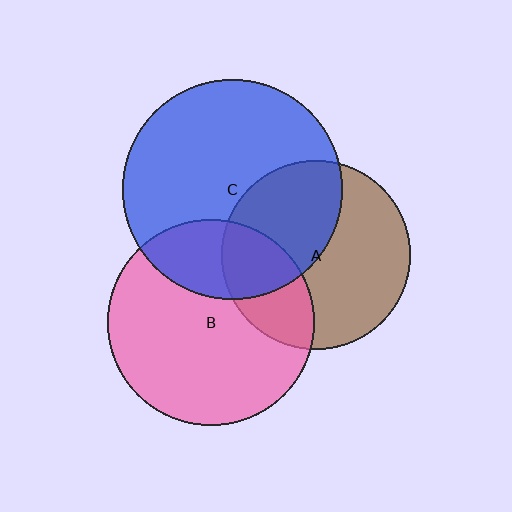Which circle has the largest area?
Circle C (blue).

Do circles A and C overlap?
Yes.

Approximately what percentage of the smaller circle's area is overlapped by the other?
Approximately 45%.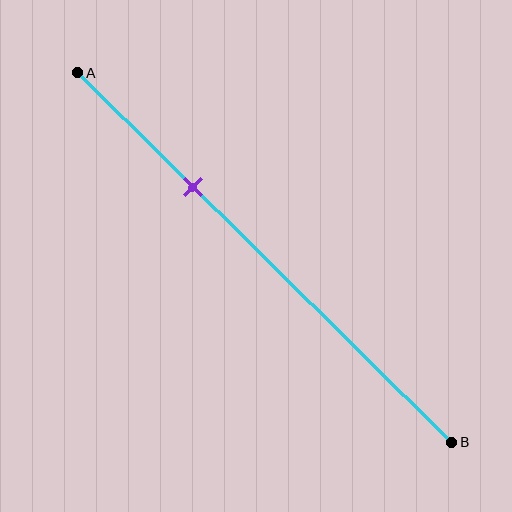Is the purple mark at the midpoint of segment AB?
No, the mark is at about 30% from A, not at the 50% midpoint.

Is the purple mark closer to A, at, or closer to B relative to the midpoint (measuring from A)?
The purple mark is closer to point A than the midpoint of segment AB.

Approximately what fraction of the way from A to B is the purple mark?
The purple mark is approximately 30% of the way from A to B.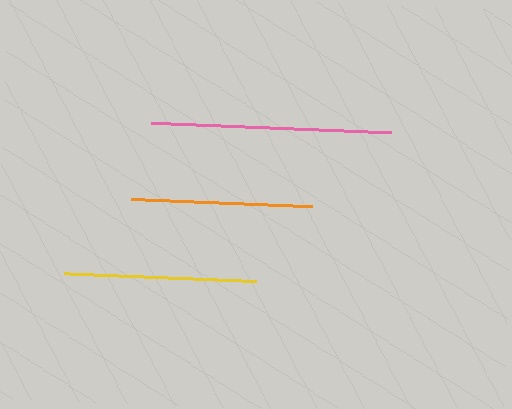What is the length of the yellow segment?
The yellow segment is approximately 192 pixels long.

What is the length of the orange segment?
The orange segment is approximately 181 pixels long.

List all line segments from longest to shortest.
From longest to shortest: pink, yellow, orange.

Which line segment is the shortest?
The orange line is the shortest at approximately 181 pixels.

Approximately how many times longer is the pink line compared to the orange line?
The pink line is approximately 1.3 times the length of the orange line.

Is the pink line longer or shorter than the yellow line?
The pink line is longer than the yellow line.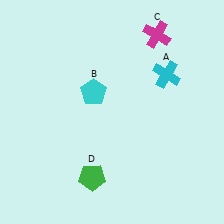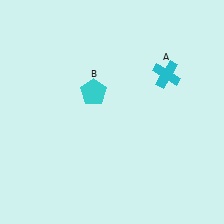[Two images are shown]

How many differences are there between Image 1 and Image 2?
There are 2 differences between the two images.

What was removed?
The green pentagon (D), the magenta cross (C) were removed in Image 2.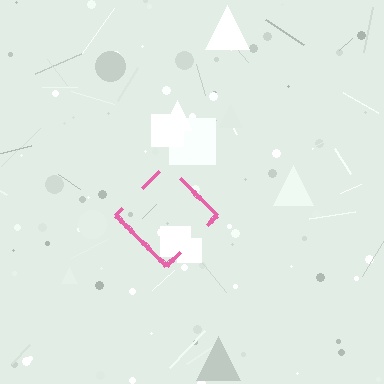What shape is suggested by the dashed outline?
The dashed outline suggests a diamond.